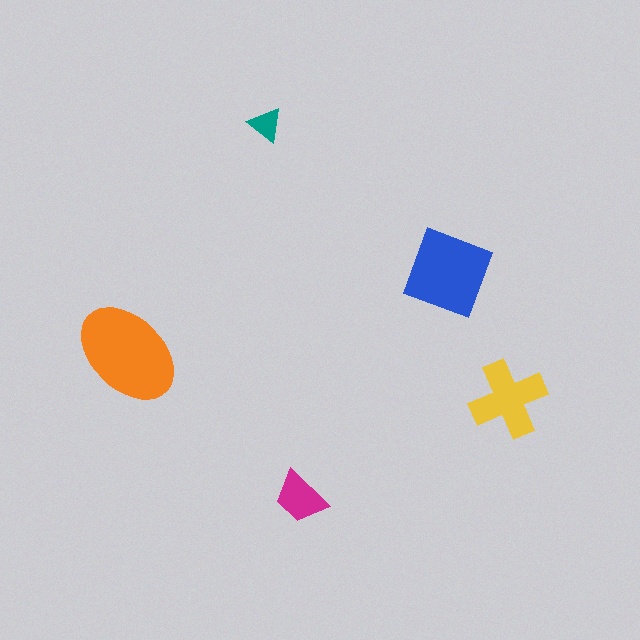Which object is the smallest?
The teal triangle.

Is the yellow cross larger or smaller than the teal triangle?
Larger.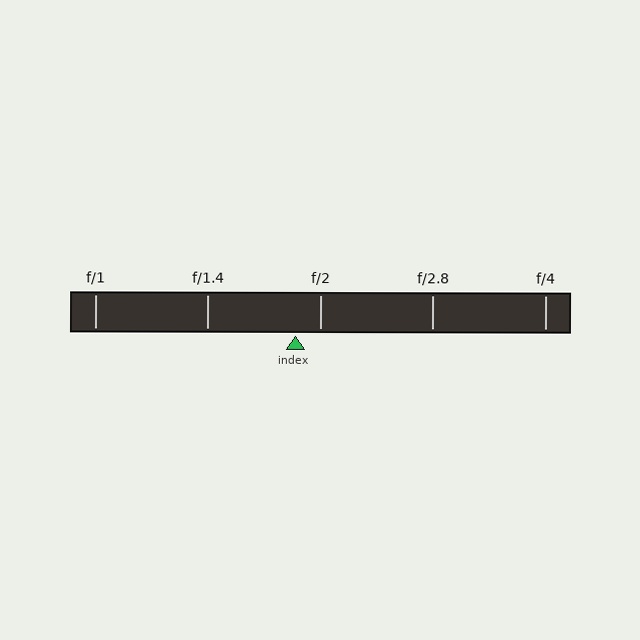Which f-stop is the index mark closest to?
The index mark is closest to f/2.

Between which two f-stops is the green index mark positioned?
The index mark is between f/1.4 and f/2.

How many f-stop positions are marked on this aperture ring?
There are 5 f-stop positions marked.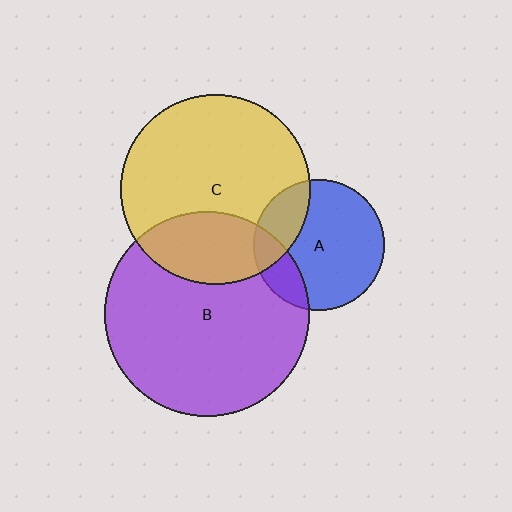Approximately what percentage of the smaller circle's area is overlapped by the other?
Approximately 20%.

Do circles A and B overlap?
Yes.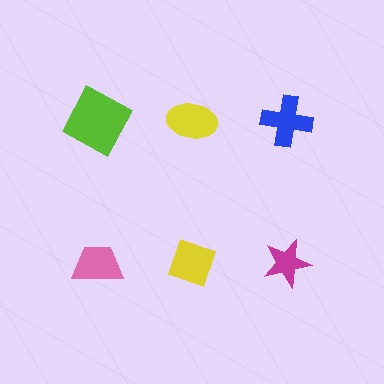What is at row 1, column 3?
A blue cross.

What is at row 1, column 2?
A yellow ellipse.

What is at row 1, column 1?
A lime square.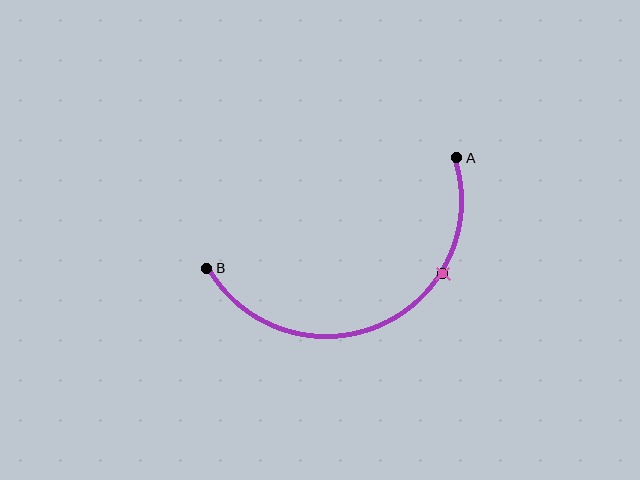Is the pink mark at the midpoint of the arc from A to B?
No. The pink mark lies on the arc but is closer to endpoint A. The arc midpoint would be at the point on the curve equidistant along the arc from both A and B.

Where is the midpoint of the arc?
The arc midpoint is the point on the curve farthest from the straight line joining A and B. It sits below that line.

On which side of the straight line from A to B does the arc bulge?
The arc bulges below the straight line connecting A and B.